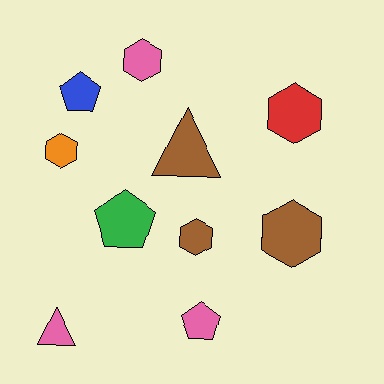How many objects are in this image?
There are 10 objects.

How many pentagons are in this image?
There are 3 pentagons.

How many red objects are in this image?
There is 1 red object.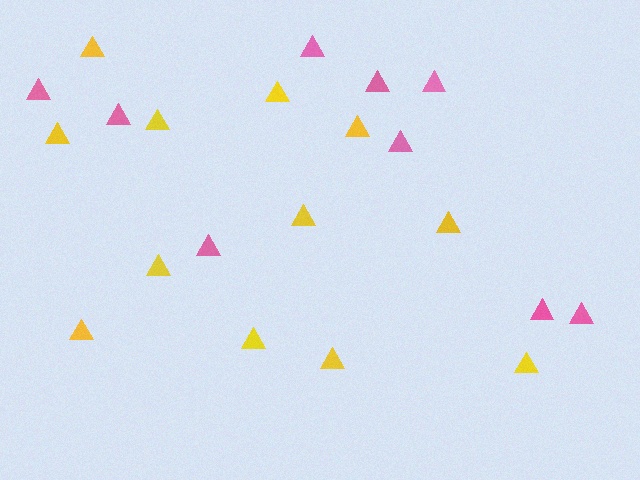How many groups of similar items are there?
There are 2 groups: one group of yellow triangles (12) and one group of pink triangles (9).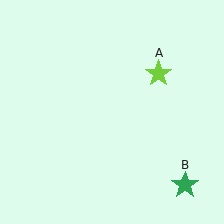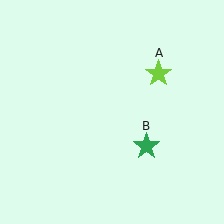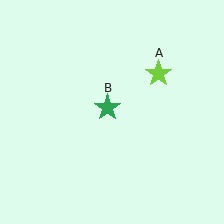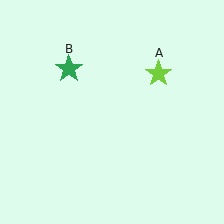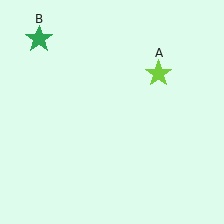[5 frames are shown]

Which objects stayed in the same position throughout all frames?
Lime star (object A) remained stationary.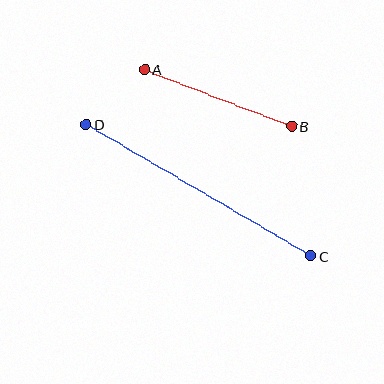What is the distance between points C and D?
The distance is approximately 260 pixels.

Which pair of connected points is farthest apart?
Points C and D are farthest apart.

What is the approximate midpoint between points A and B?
The midpoint is at approximately (218, 98) pixels.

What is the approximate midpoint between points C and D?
The midpoint is at approximately (198, 190) pixels.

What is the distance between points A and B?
The distance is approximately 158 pixels.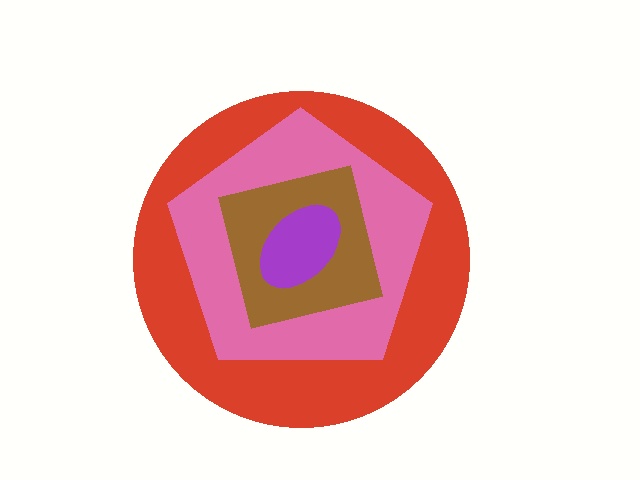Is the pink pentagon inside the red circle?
Yes.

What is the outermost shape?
The red circle.